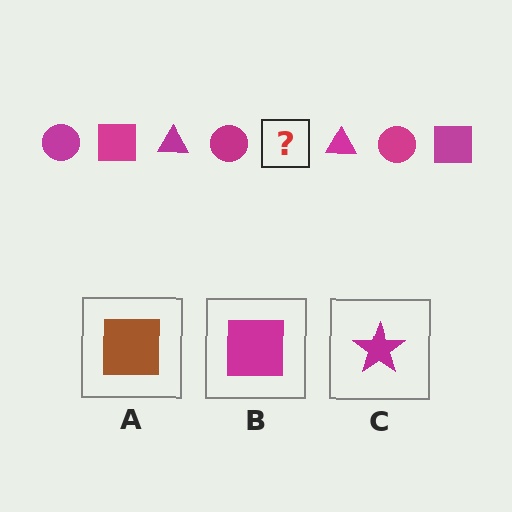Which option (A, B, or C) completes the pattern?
B.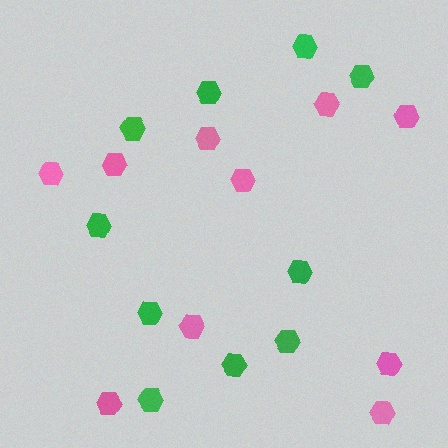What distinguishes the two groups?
There are 2 groups: one group of green hexagons (10) and one group of pink hexagons (10).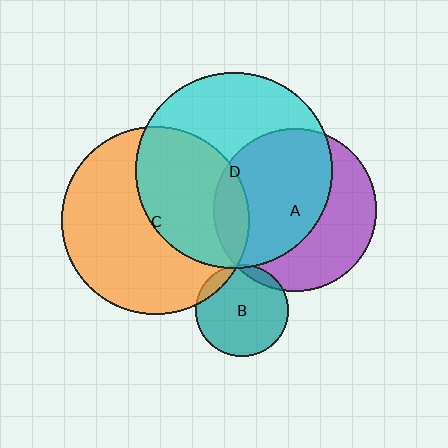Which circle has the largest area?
Circle D (cyan).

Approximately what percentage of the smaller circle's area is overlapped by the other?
Approximately 5%.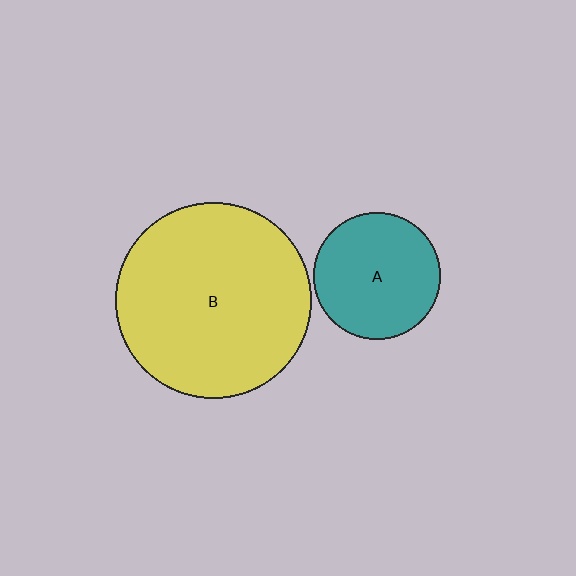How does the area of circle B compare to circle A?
Approximately 2.4 times.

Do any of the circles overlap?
No, none of the circles overlap.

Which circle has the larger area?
Circle B (yellow).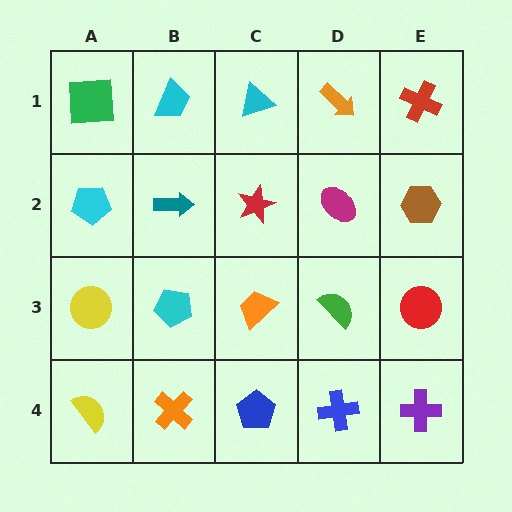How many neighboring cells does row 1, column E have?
2.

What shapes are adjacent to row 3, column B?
A teal arrow (row 2, column B), an orange cross (row 4, column B), a yellow circle (row 3, column A), an orange trapezoid (row 3, column C).